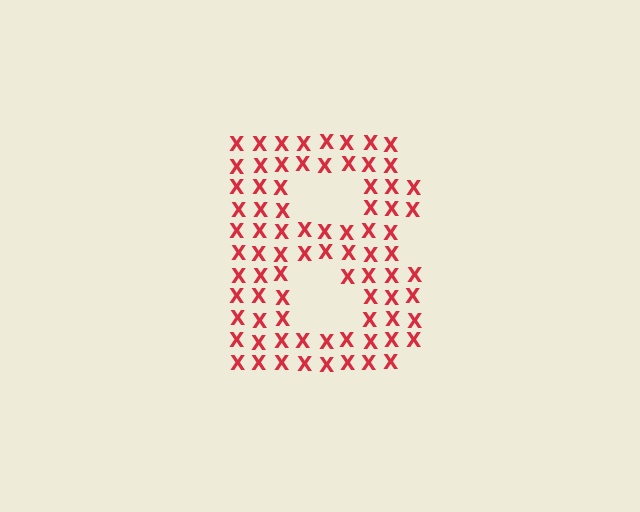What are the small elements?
The small elements are letter X's.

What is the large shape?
The large shape is the letter B.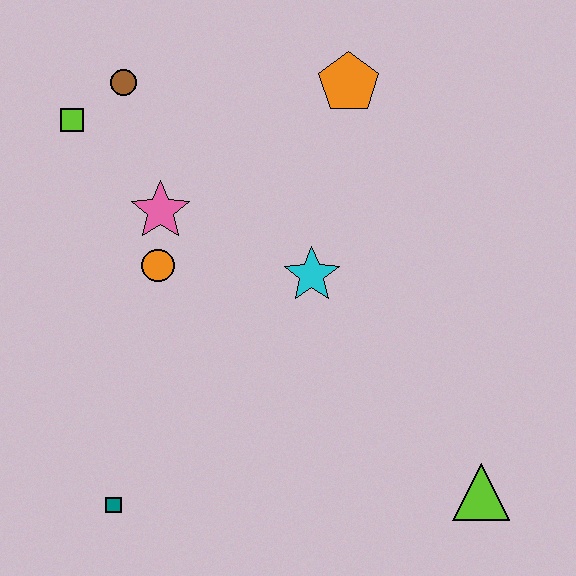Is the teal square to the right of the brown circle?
No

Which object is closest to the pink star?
The orange circle is closest to the pink star.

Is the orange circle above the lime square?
No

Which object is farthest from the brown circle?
The lime triangle is farthest from the brown circle.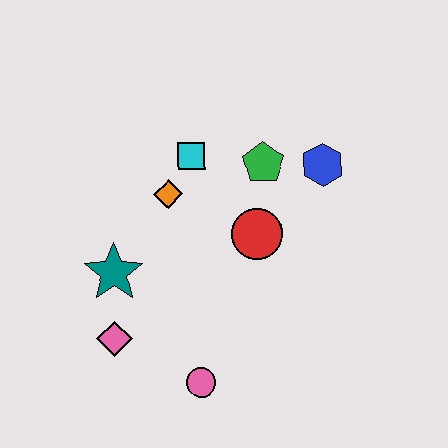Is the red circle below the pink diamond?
No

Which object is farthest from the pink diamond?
The blue hexagon is farthest from the pink diamond.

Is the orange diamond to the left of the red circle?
Yes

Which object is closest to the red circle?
The green pentagon is closest to the red circle.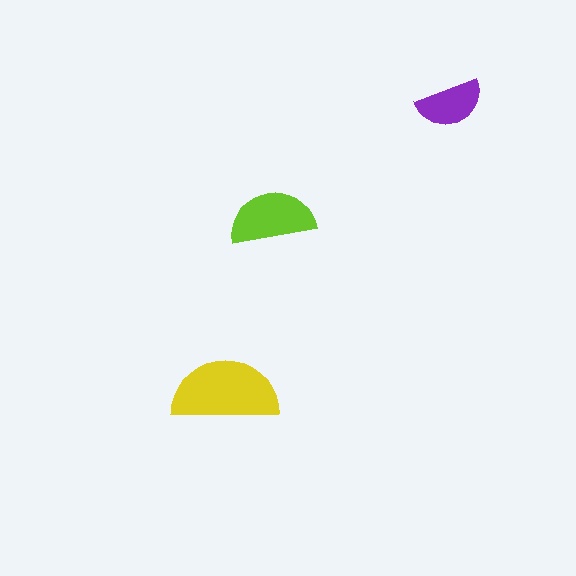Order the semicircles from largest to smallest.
the yellow one, the lime one, the purple one.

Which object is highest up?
The purple semicircle is topmost.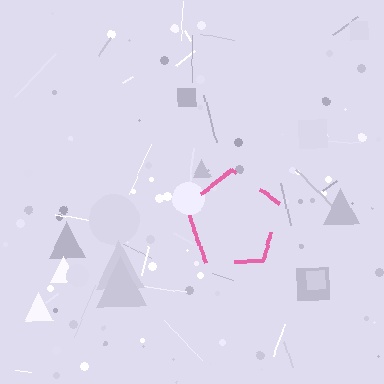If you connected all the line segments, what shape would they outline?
They would outline a pentagon.